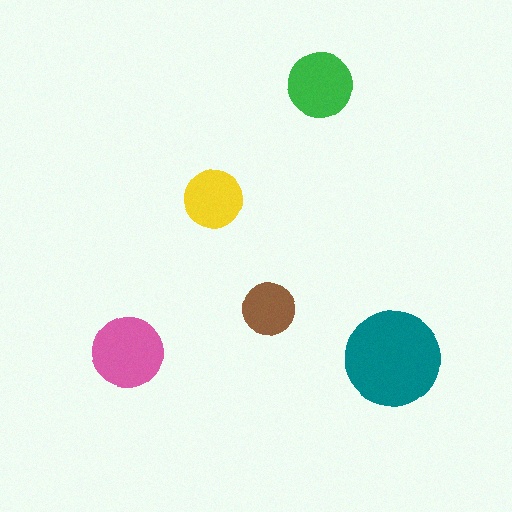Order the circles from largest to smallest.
the teal one, the pink one, the green one, the yellow one, the brown one.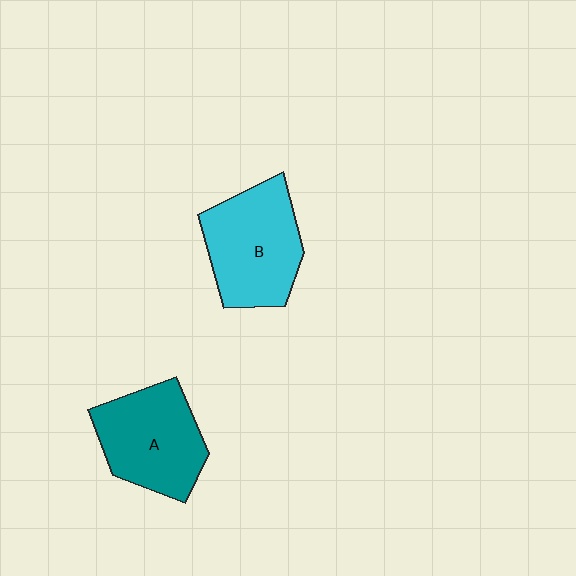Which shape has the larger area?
Shape B (cyan).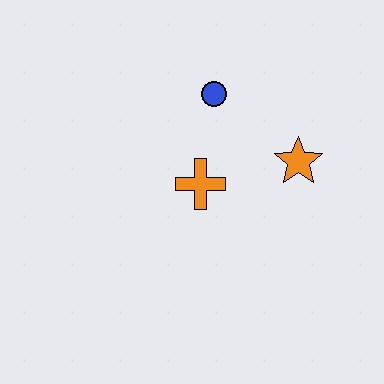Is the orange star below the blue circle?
Yes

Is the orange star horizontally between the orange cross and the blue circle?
No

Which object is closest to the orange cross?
The blue circle is closest to the orange cross.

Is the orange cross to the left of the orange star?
Yes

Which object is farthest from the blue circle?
The orange star is farthest from the blue circle.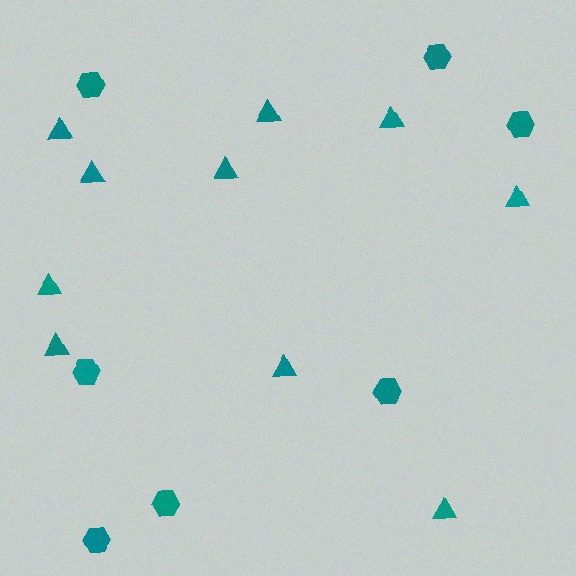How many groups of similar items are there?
There are 2 groups: one group of hexagons (7) and one group of triangles (10).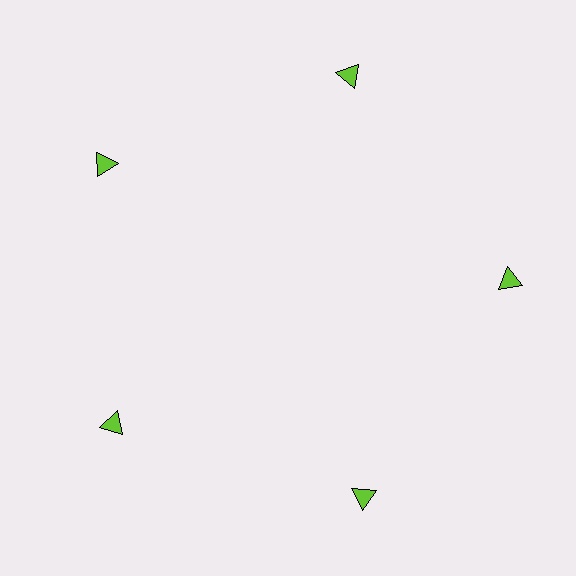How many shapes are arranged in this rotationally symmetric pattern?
There are 5 shapes, arranged in 5 groups of 1.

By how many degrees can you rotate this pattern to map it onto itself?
The pattern maps onto itself every 72 degrees of rotation.